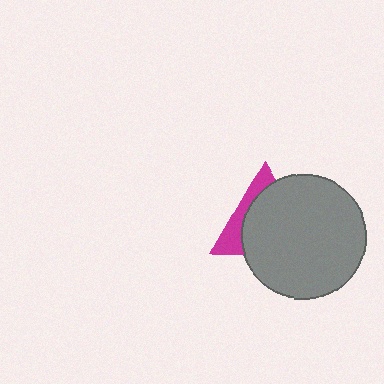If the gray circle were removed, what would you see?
You would see the complete magenta triangle.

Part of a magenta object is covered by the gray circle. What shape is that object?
It is a triangle.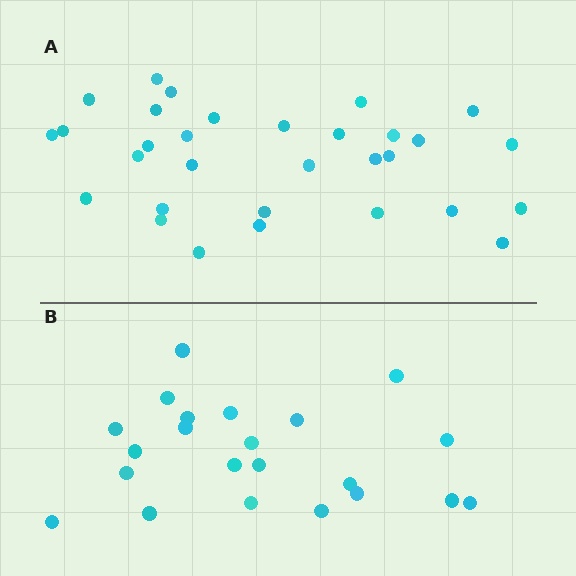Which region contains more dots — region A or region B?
Region A (the top region) has more dots.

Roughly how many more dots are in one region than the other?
Region A has roughly 8 or so more dots than region B.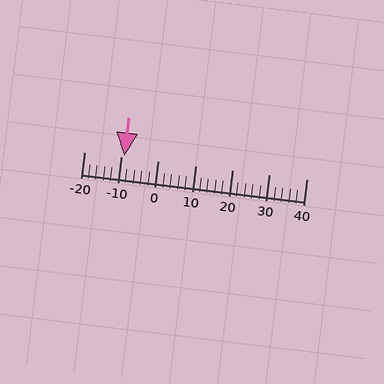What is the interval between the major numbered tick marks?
The major tick marks are spaced 10 units apart.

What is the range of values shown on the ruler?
The ruler shows values from -20 to 40.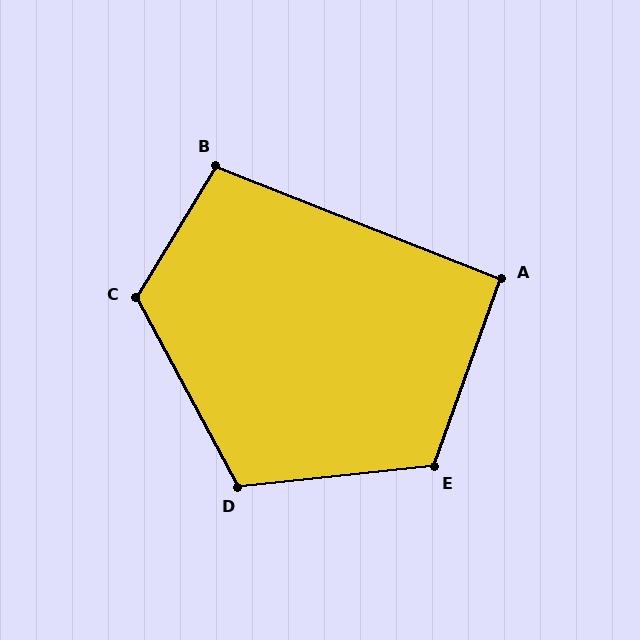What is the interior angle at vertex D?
Approximately 113 degrees (obtuse).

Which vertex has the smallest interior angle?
A, at approximately 92 degrees.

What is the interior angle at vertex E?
Approximately 115 degrees (obtuse).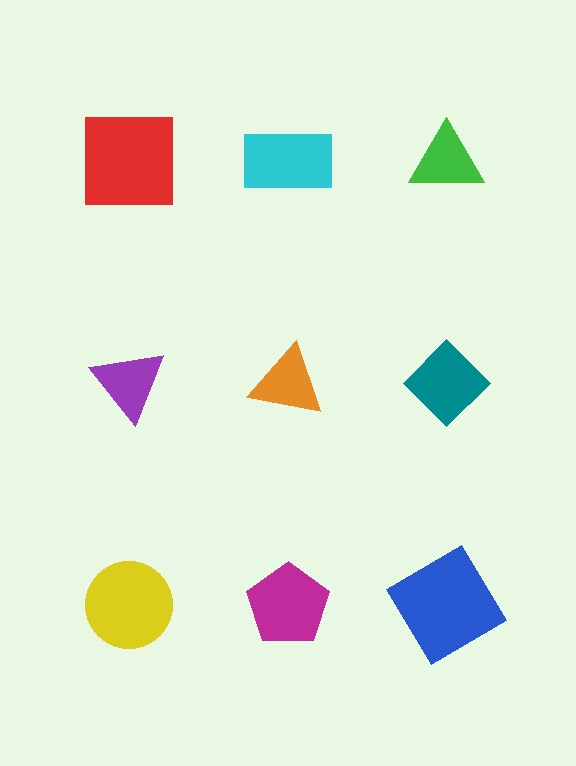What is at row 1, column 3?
A green triangle.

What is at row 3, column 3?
A blue diamond.